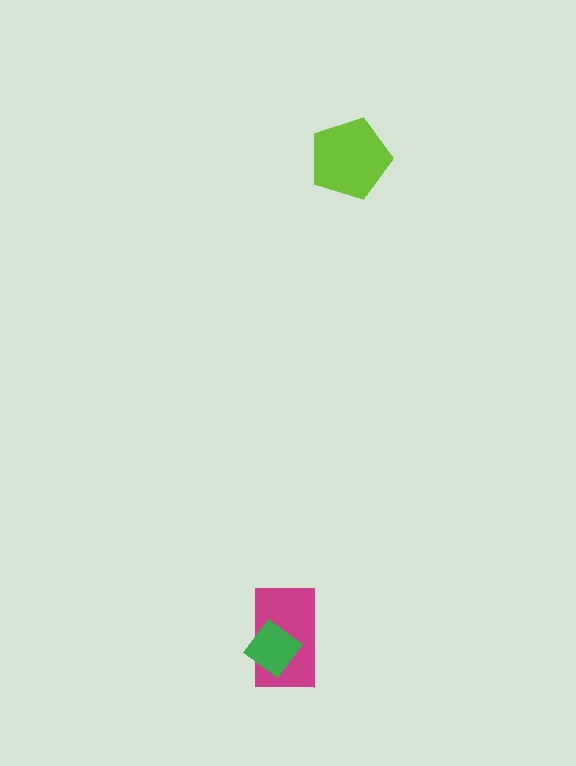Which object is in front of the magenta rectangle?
The green diamond is in front of the magenta rectangle.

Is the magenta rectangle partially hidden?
Yes, it is partially covered by another shape.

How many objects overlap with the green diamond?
1 object overlaps with the green diamond.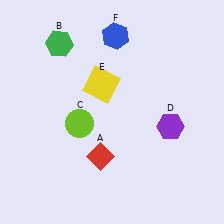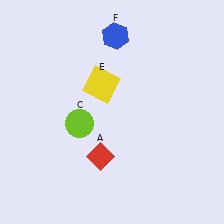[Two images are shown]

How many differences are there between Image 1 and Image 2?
There are 2 differences between the two images.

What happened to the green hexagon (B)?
The green hexagon (B) was removed in Image 2. It was in the top-left area of Image 1.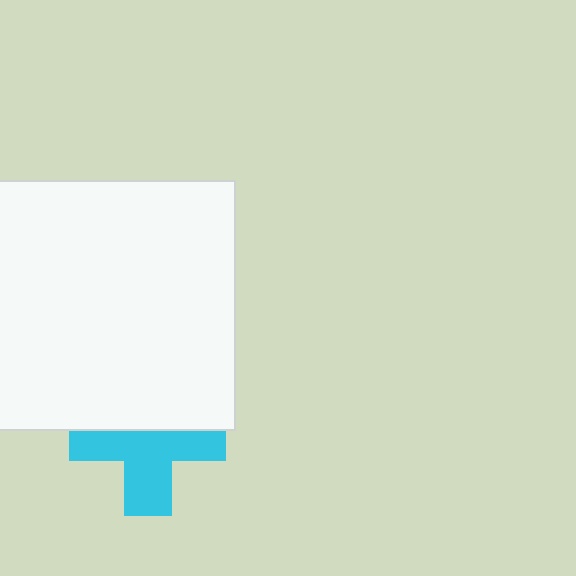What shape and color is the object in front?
The object in front is a white rectangle.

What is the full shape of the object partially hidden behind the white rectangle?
The partially hidden object is a cyan cross.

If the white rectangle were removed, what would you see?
You would see the complete cyan cross.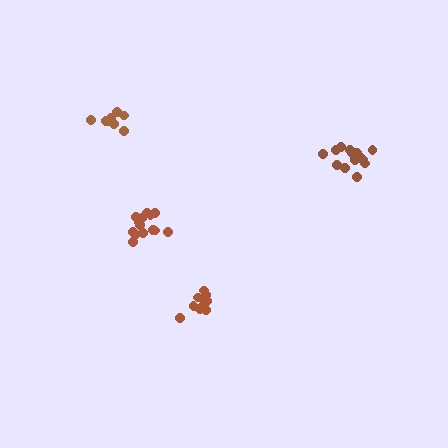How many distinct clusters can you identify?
There are 4 distinct clusters.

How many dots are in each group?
Group 1: 11 dots, Group 2: 14 dots, Group 3: 8 dots, Group 4: 14 dots (47 total).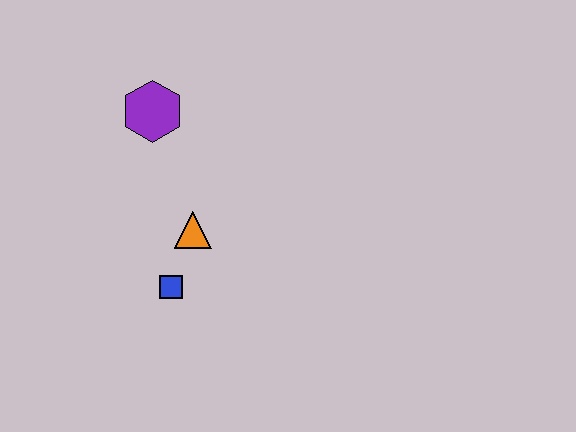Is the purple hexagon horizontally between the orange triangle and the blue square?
No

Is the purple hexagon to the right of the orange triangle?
No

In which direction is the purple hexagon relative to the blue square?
The purple hexagon is above the blue square.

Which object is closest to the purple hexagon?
The orange triangle is closest to the purple hexagon.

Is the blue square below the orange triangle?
Yes